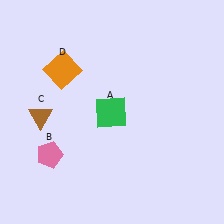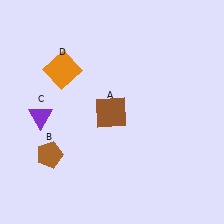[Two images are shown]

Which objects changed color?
A changed from green to brown. B changed from pink to brown. C changed from brown to purple.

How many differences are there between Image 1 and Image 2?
There are 3 differences between the two images.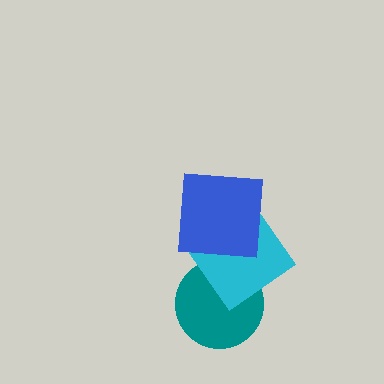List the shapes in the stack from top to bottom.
From top to bottom: the blue square, the cyan diamond, the teal circle.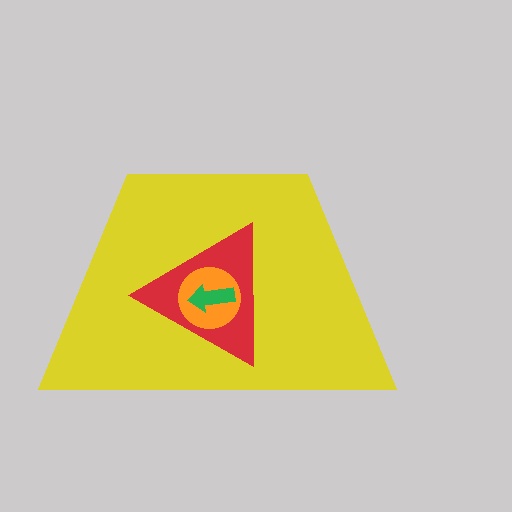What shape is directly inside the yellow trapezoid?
The red triangle.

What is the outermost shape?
The yellow trapezoid.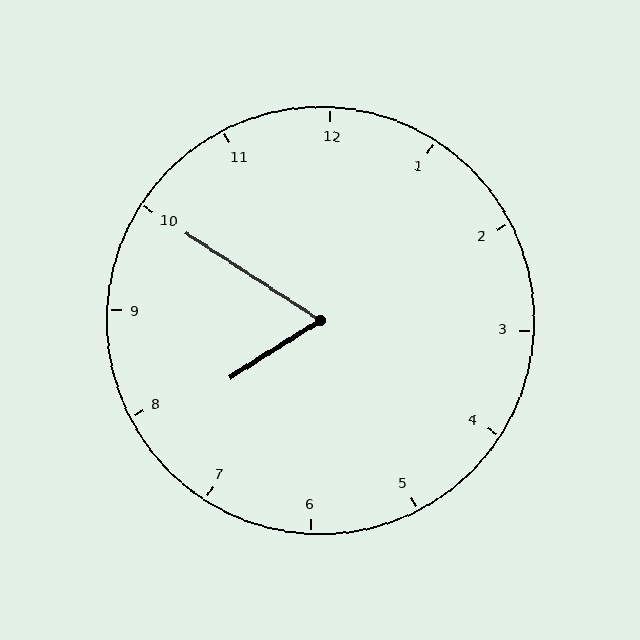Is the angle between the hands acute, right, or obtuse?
It is acute.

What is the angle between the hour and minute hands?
Approximately 65 degrees.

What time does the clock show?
7:50.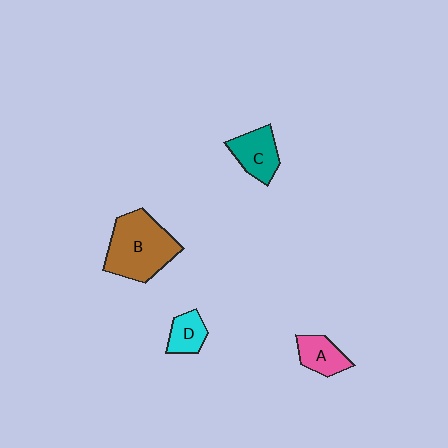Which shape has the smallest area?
Shape D (cyan).